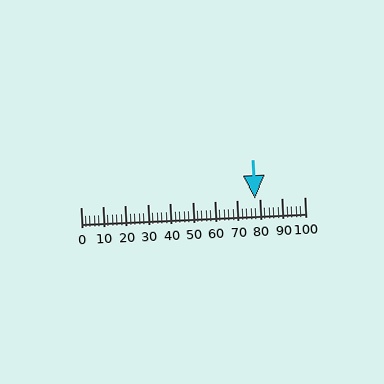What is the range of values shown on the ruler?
The ruler shows values from 0 to 100.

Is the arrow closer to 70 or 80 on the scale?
The arrow is closer to 80.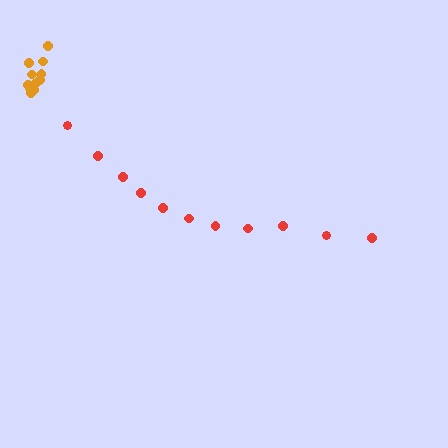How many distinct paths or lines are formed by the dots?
There are 2 distinct paths.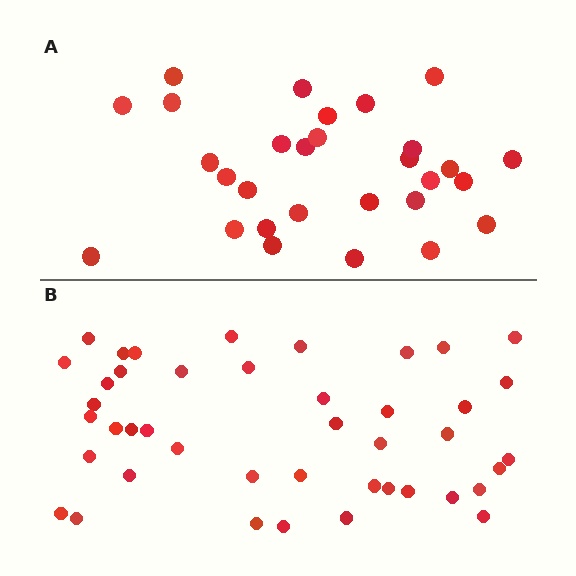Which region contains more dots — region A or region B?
Region B (the bottom region) has more dots.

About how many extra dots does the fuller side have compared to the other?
Region B has approximately 15 more dots than region A.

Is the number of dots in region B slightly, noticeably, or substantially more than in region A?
Region B has substantially more. The ratio is roughly 1.5 to 1.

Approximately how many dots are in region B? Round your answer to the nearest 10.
About 40 dots. (The exact count is 43, which rounds to 40.)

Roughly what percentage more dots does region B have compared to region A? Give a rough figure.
About 50% more.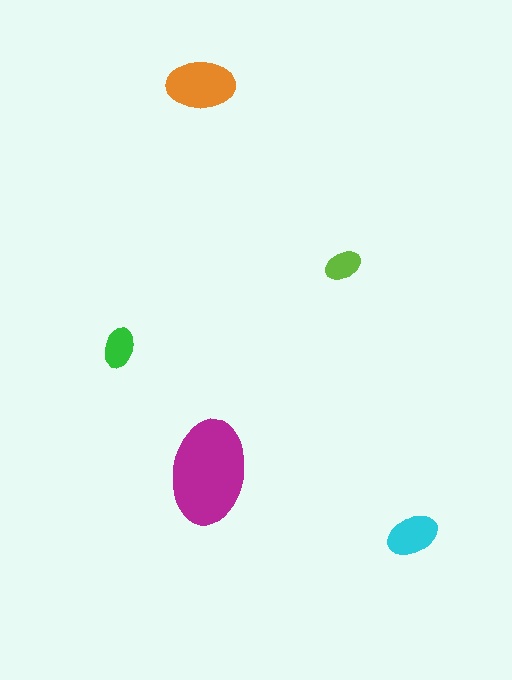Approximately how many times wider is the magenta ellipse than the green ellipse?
About 2.5 times wider.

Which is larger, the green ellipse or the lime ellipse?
The green one.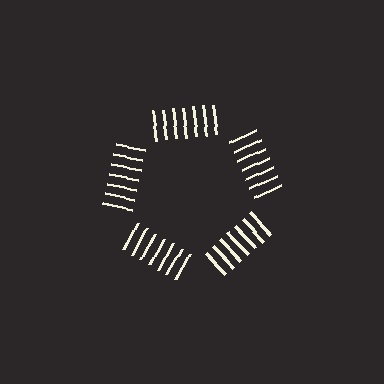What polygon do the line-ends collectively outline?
An illusory pentagon — the line segments terminate on its edges but no continuous stroke is drawn.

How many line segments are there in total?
35 — 7 along each of the 5 edges.